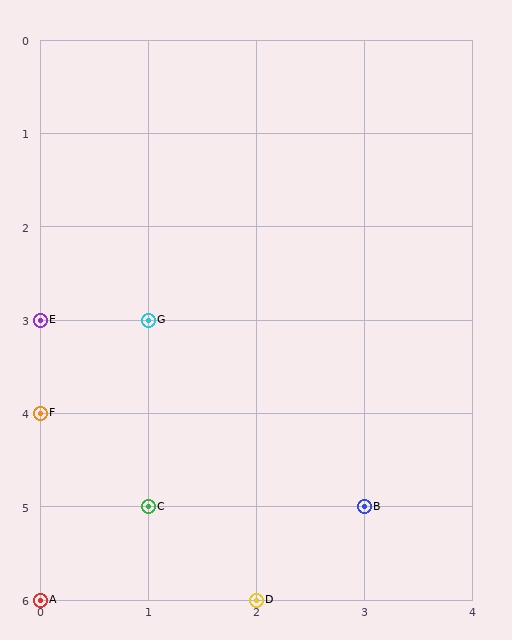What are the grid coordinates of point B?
Point B is at grid coordinates (3, 5).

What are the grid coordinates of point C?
Point C is at grid coordinates (1, 5).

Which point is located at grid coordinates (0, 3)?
Point E is at (0, 3).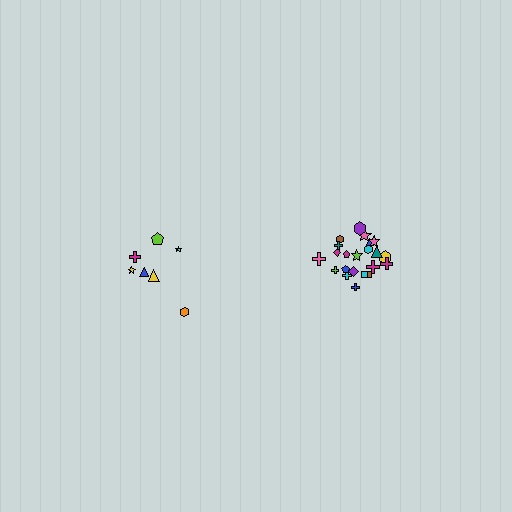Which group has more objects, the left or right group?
The right group.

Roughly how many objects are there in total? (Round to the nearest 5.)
Roughly 30 objects in total.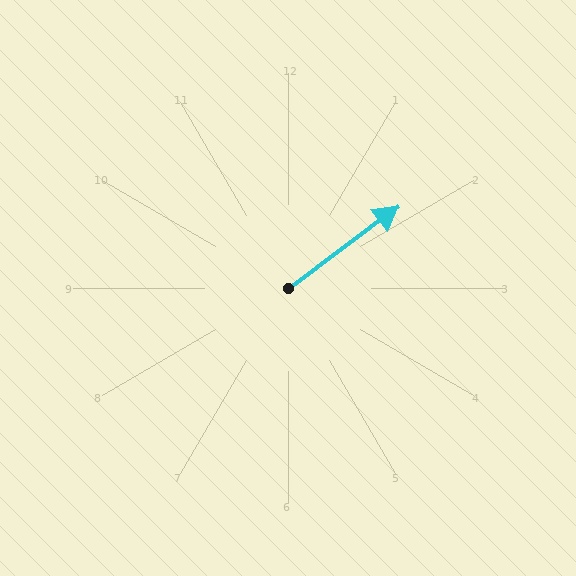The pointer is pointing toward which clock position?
Roughly 2 o'clock.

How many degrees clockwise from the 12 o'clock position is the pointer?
Approximately 53 degrees.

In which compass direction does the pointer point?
Northeast.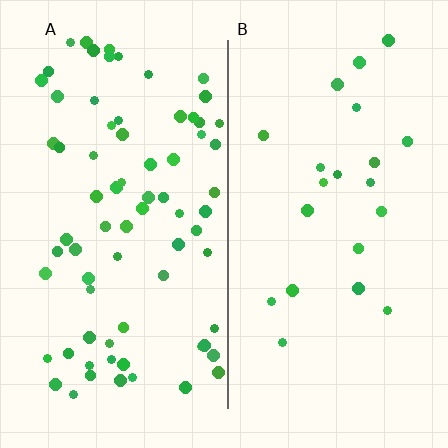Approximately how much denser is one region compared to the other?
Approximately 3.4× — region A over region B.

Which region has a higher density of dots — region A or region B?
A (the left).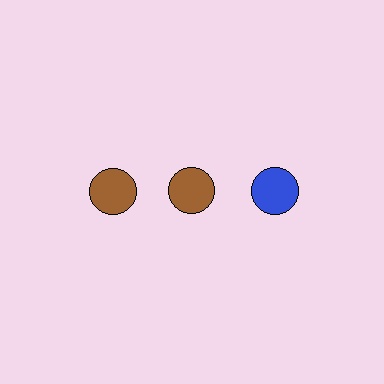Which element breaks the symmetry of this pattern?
The blue circle in the top row, center column breaks the symmetry. All other shapes are brown circles.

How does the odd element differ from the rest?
It has a different color: blue instead of brown.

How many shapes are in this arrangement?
There are 3 shapes arranged in a grid pattern.